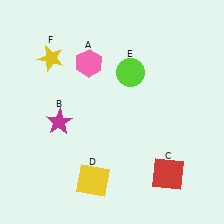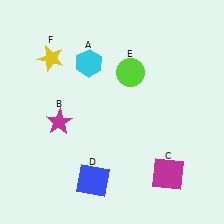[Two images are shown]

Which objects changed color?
A changed from pink to cyan. C changed from red to magenta. D changed from yellow to blue.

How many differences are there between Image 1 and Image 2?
There are 3 differences between the two images.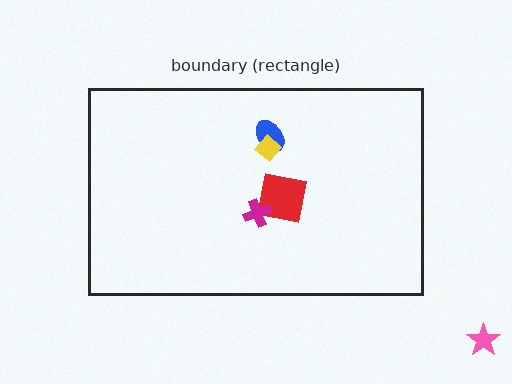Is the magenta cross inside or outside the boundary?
Inside.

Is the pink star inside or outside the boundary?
Outside.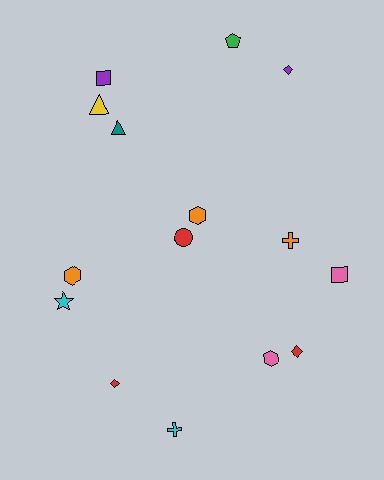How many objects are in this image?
There are 15 objects.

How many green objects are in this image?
There is 1 green object.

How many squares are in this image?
There are 2 squares.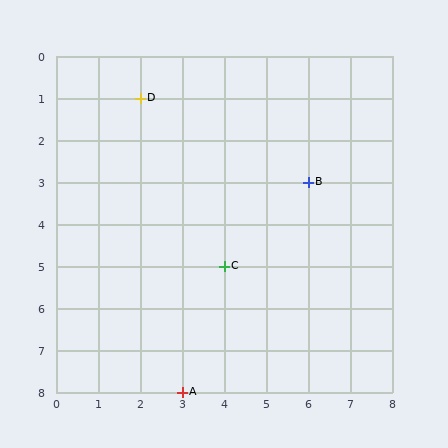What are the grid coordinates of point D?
Point D is at grid coordinates (2, 1).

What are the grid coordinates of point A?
Point A is at grid coordinates (3, 8).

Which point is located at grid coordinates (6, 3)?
Point B is at (6, 3).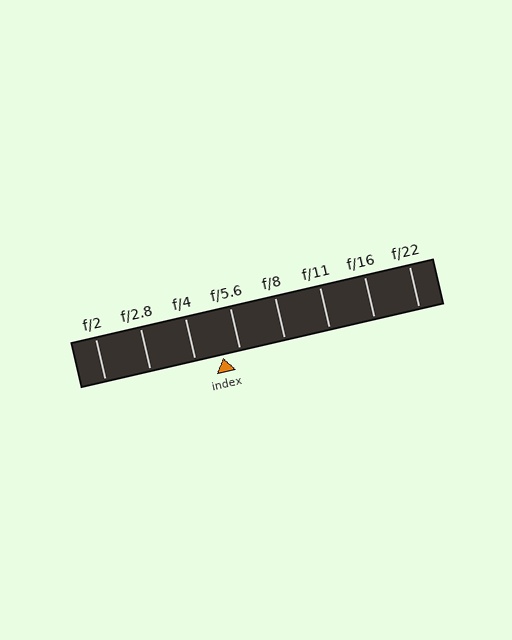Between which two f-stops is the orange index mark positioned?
The index mark is between f/4 and f/5.6.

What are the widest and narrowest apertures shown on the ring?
The widest aperture shown is f/2 and the narrowest is f/22.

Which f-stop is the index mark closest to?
The index mark is closest to f/5.6.